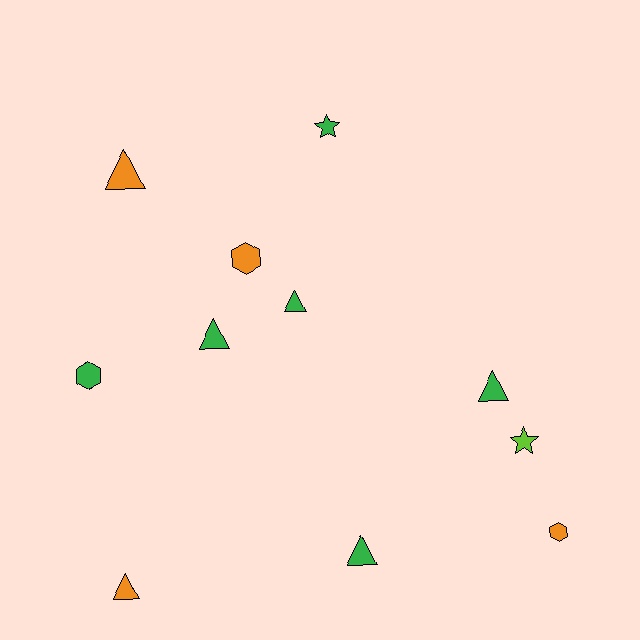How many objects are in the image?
There are 11 objects.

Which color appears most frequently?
Green, with 6 objects.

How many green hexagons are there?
There is 1 green hexagon.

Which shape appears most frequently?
Triangle, with 6 objects.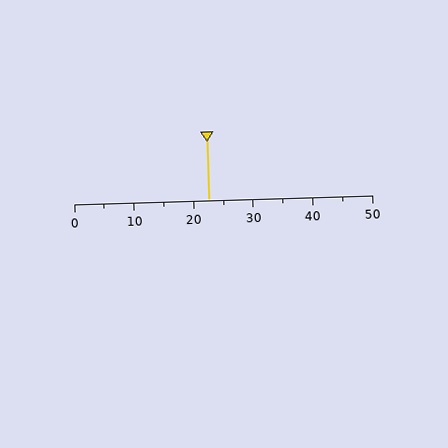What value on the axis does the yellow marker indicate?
The marker indicates approximately 22.5.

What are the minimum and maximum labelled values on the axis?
The axis runs from 0 to 50.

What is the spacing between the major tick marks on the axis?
The major ticks are spaced 10 apart.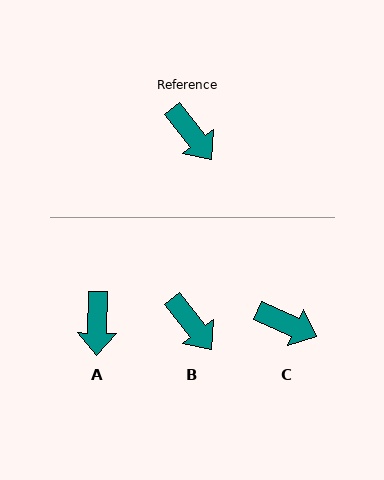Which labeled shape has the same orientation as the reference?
B.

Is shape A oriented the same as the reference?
No, it is off by about 39 degrees.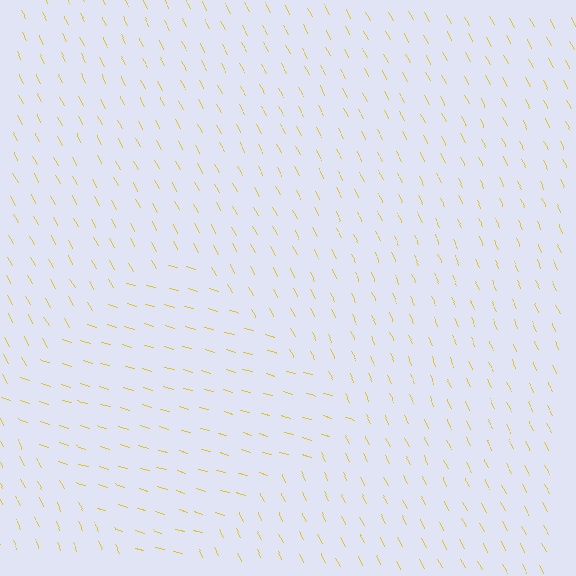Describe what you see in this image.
The image is filled with small yellow line segments. A diamond region in the image has lines oriented differently from the surrounding lines, creating a visible texture boundary.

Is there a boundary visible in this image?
Yes, there is a texture boundary formed by a change in line orientation.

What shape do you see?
I see a diamond.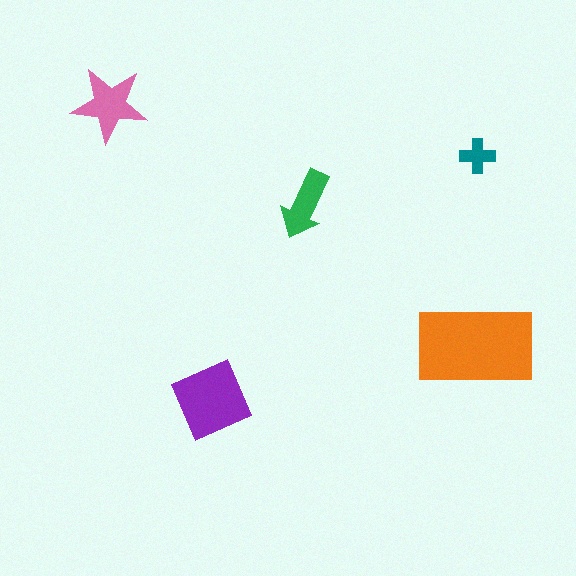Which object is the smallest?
The teal cross.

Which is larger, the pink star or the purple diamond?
The purple diamond.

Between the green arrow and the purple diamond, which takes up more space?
The purple diamond.